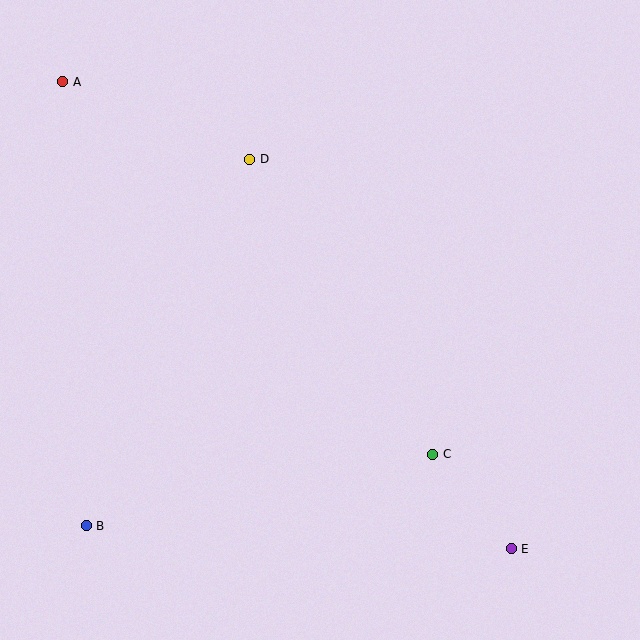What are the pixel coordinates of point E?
Point E is at (511, 549).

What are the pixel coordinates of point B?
Point B is at (86, 526).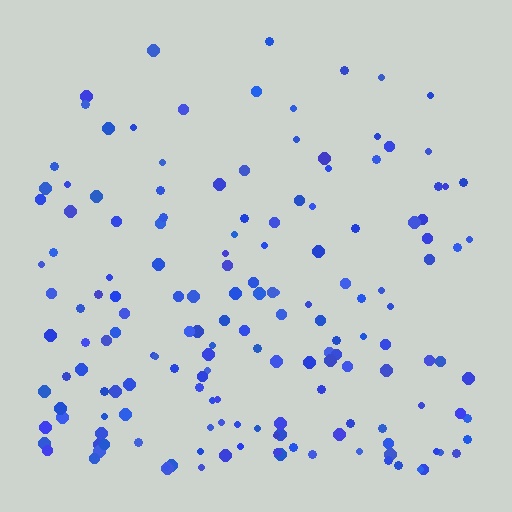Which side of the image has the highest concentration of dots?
The bottom.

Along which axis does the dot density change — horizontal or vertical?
Vertical.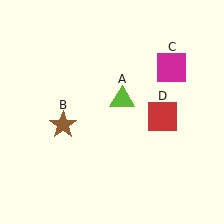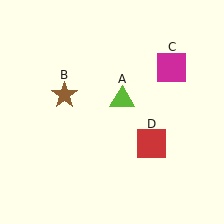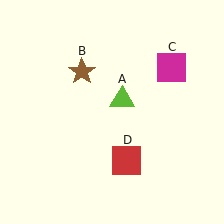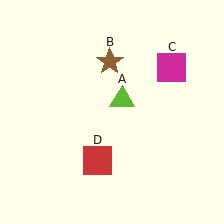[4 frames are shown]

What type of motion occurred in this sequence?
The brown star (object B), red square (object D) rotated clockwise around the center of the scene.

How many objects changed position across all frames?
2 objects changed position: brown star (object B), red square (object D).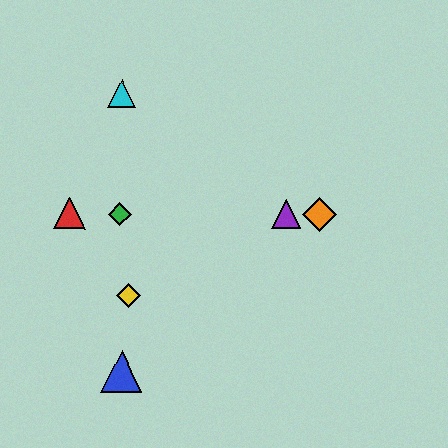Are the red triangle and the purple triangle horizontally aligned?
Yes, both are at y≈214.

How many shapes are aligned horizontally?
4 shapes (the red triangle, the green diamond, the purple triangle, the orange diamond) are aligned horizontally.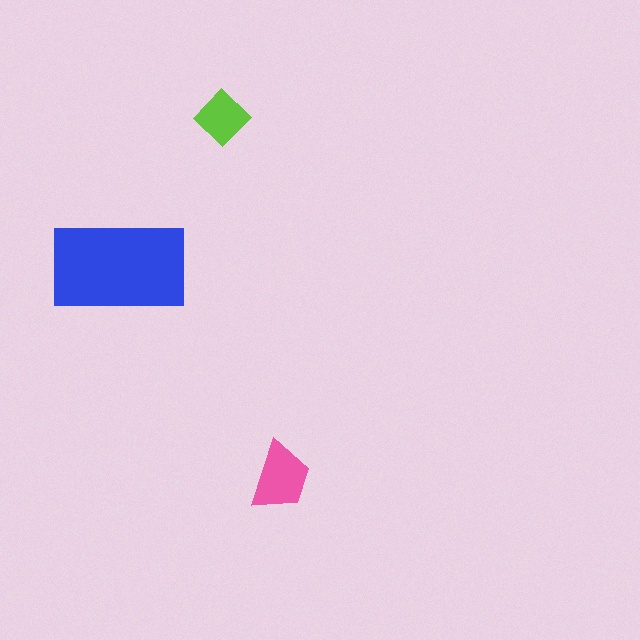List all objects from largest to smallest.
The blue rectangle, the pink trapezoid, the lime diamond.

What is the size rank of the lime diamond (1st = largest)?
3rd.